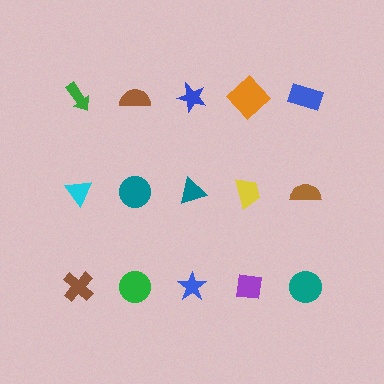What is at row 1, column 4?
An orange diamond.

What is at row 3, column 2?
A green circle.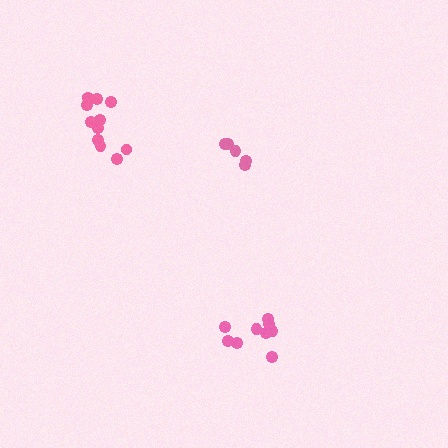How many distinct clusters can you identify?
There are 3 distinct clusters.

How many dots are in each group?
Group 1: 11 dots, Group 2: 5 dots, Group 3: 9 dots (25 total).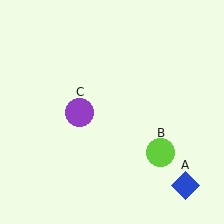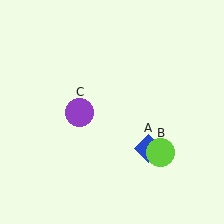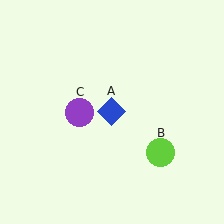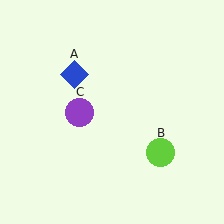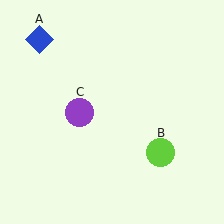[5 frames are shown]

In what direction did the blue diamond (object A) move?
The blue diamond (object A) moved up and to the left.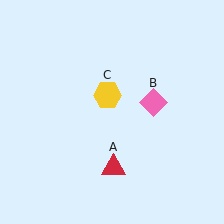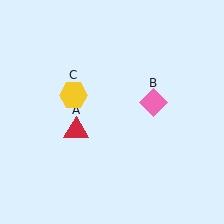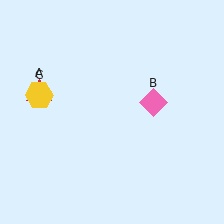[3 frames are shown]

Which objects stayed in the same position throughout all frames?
Pink diamond (object B) remained stationary.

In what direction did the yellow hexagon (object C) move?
The yellow hexagon (object C) moved left.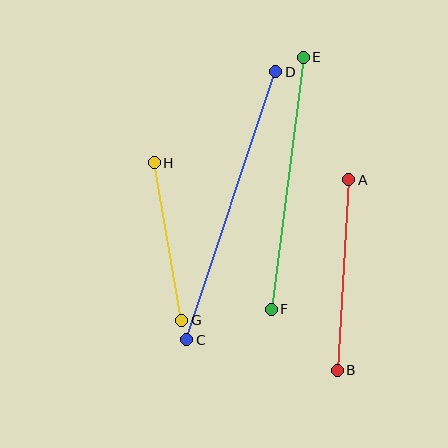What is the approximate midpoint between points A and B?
The midpoint is at approximately (343, 275) pixels.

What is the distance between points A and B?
The distance is approximately 191 pixels.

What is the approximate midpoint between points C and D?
The midpoint is at approximately (231, 206) pixels.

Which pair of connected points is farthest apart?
Points C and D are farthest apart.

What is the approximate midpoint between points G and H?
The midpoint is at approximately (168, 242) pixels.